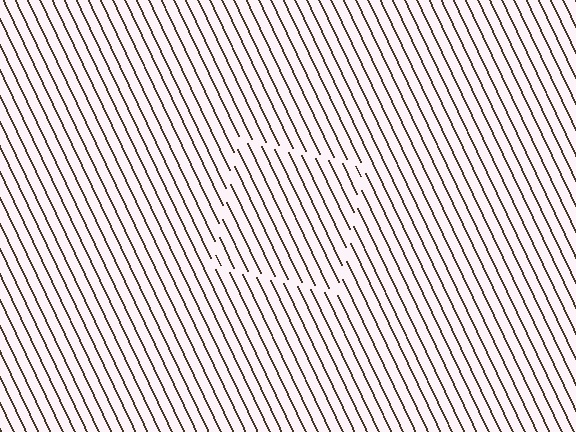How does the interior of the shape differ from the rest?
The interior of the shape contains the same grating, shifted by half a period — the contour is defined by the phase discontinuity where line-ends from the inner and outer gratings abut.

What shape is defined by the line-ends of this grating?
An illusory square. The interior of the shape contains the same grating, shifted by half a period — the contour is defined by the phase discontinuity where line-ends from the inner and outer gratings abut.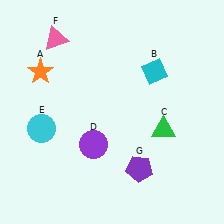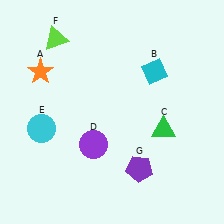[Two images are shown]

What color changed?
The triangle (F) changed from pink in Image 1 to lime in Image 2.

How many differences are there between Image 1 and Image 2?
There is 1 difference between the two images.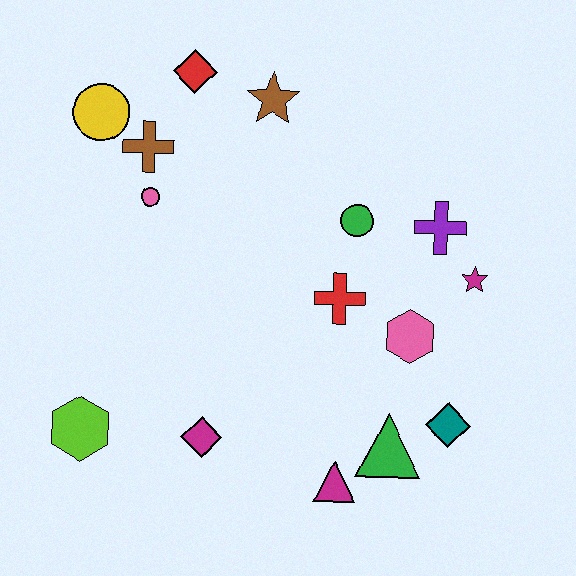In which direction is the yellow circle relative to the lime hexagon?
The yellow circle is above the lime hexagon.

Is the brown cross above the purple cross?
Yes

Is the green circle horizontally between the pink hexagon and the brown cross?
Yes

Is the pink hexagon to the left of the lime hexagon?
No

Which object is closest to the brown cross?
The pink circle is closest to the brown cross.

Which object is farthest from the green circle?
The lime hexagon is farthest from the green circle.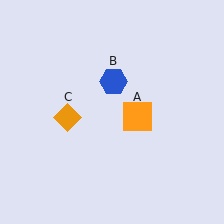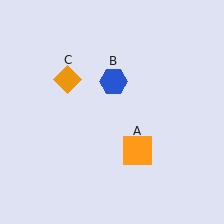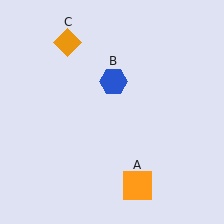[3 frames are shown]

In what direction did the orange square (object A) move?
The orange square (object A) moved down.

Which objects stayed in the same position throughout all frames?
Blue hexagon (object B) remained stationary.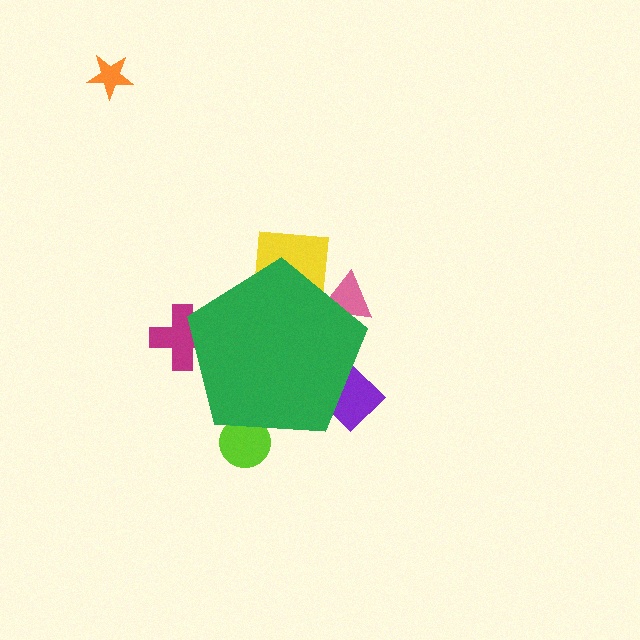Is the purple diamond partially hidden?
Yes, the purple diamond is partially hidden behind the green pentagon.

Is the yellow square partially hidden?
Yes, the yellow square is partially hidden behind the green pentagon.